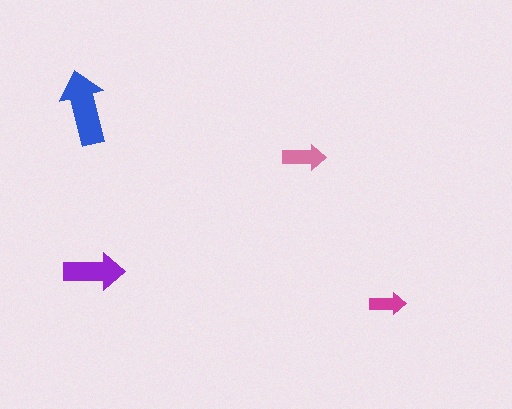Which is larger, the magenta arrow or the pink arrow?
The pink one.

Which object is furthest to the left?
The blue arrow is leftmost.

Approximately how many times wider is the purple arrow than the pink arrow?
About 1.5 times wider.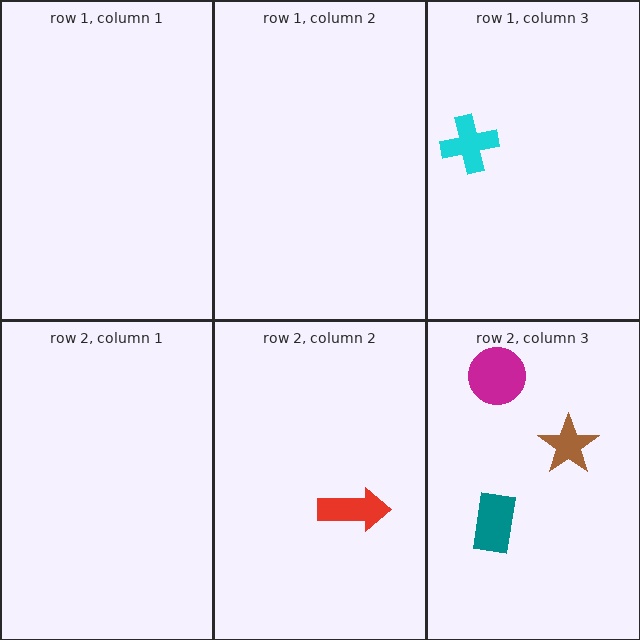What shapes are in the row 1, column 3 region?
The cyan cross.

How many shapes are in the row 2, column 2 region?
1.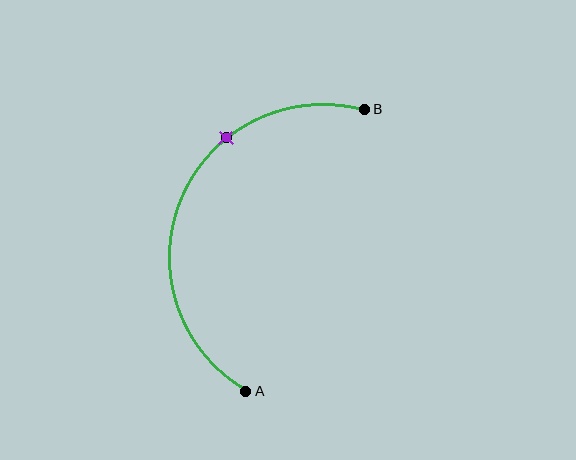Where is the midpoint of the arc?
The arc midpoint is the point on the curve farthest from the straight line joining A and B. It sits to the left of that line.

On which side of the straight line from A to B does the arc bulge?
The arc bulges to the left of the straight line connecting A and B.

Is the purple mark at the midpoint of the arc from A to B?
No. The purple mark lies on the arc but is closer to endpoint B. The arc midpoint would be at the point on the curve equidistant along the arc from both A and B.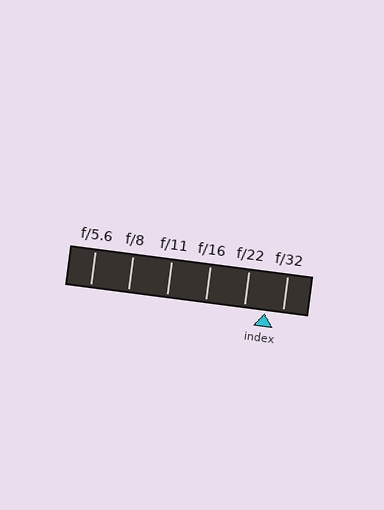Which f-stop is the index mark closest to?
The index mark is closest to f/32.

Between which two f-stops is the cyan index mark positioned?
The index mark is between f/22 and f/32.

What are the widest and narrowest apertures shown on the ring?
The widest aperture shown is f/5.6 and the narrowest is f/32.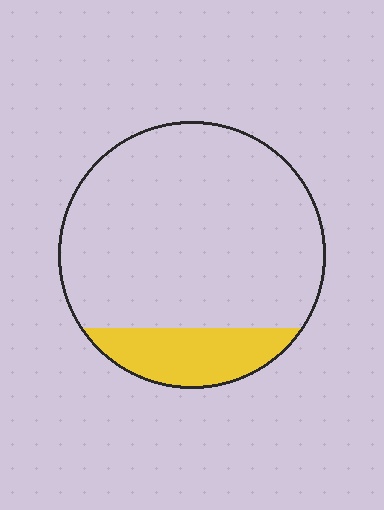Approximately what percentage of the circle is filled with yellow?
Approximately 15%.